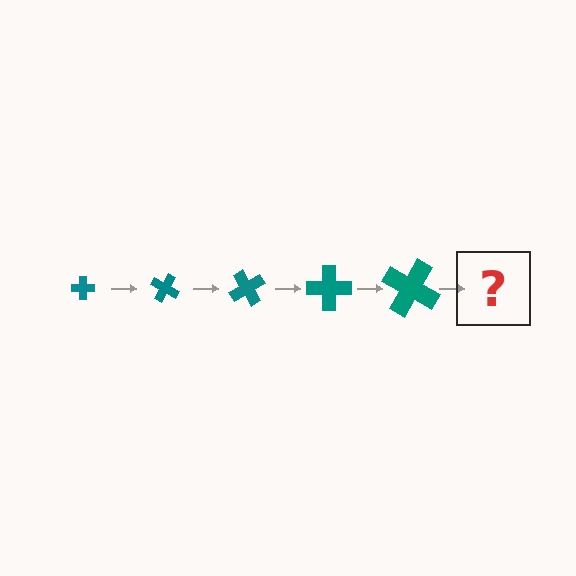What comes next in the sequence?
The next element should be a cross, larger than the previous one and rotated 150 degrees from the start.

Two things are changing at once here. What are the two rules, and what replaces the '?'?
The two rules are that the cross grows larger each step and it rotates 30 degrees each step. The '?' should be a cross, larger than the previous one and rotated 150 degrees from the start.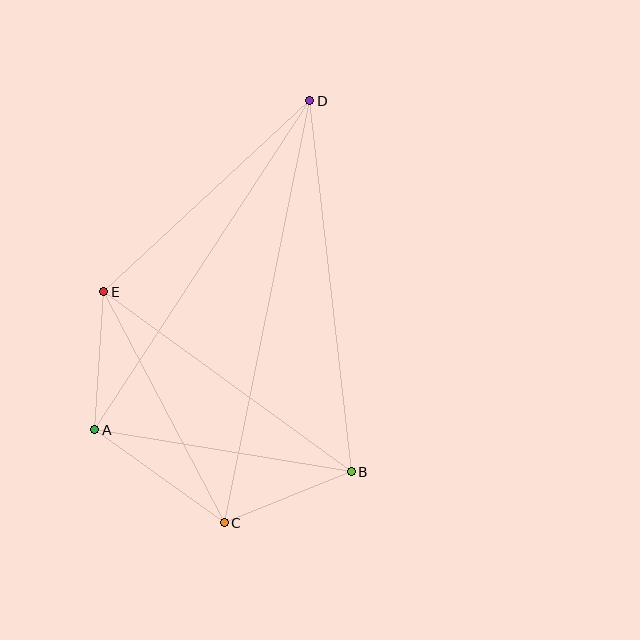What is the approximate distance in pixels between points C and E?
The distance between C and E is approximately 261 pixels.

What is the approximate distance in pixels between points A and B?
The distance between A and B is approximately 260 pixels.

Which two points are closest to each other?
Points B and C are closest to each other.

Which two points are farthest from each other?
Points C and D are farthest from each other.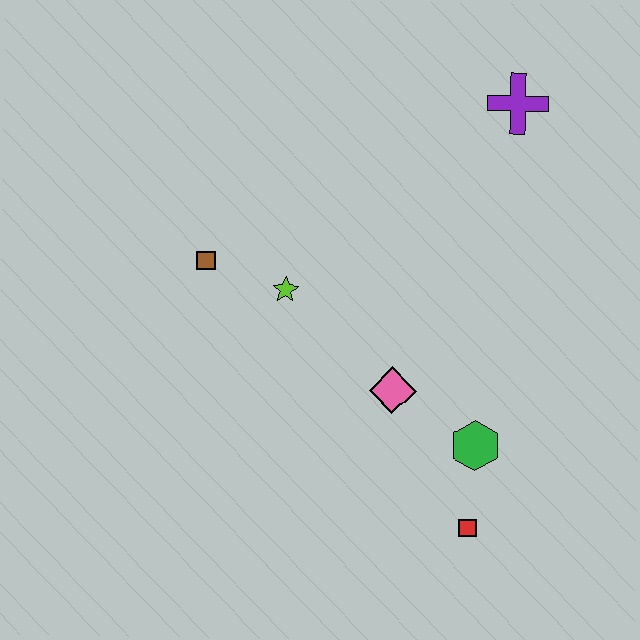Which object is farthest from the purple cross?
The red square is farthest from the purple cross.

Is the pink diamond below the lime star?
Yes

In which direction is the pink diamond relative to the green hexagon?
The pink diamond is to the left of the green hexagon.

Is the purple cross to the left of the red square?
No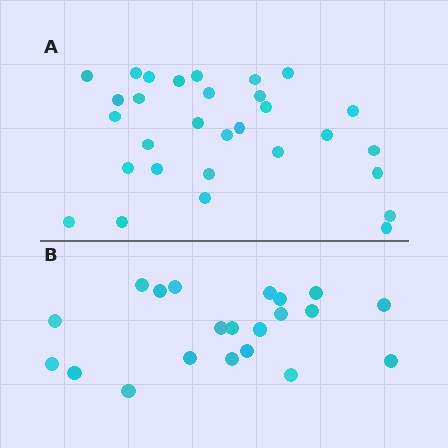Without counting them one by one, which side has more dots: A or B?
Region A (the top region) has more dots.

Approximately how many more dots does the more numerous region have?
Region A has roughly 8 or so more dots than region B.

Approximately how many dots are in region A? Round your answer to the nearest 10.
About 30 dots.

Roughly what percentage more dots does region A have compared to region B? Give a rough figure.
About 45% more.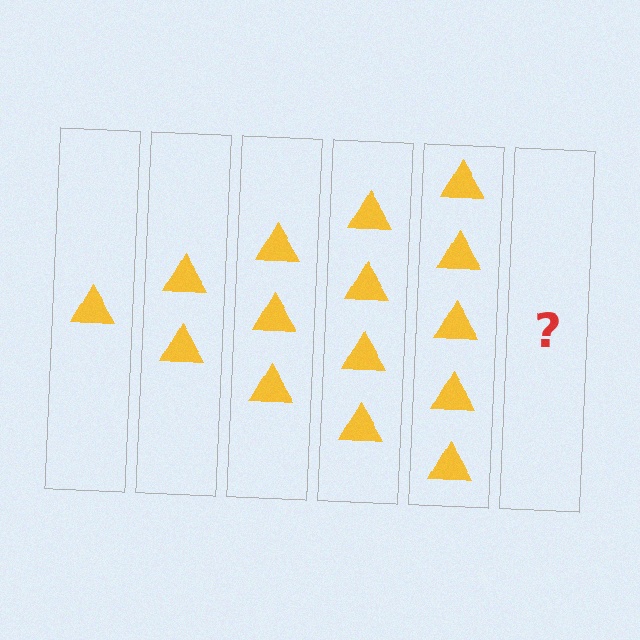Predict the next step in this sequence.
The next step is 6 triangles.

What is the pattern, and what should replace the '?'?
The pattern is that each step adds one more triangle. The '?' should be 6 triangles.